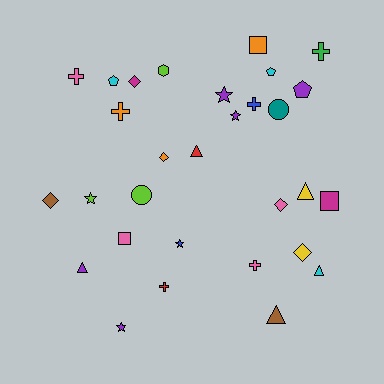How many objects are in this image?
There are 30 objects.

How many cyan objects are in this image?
There are 3 cyan objects.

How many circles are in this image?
There are 2 circles.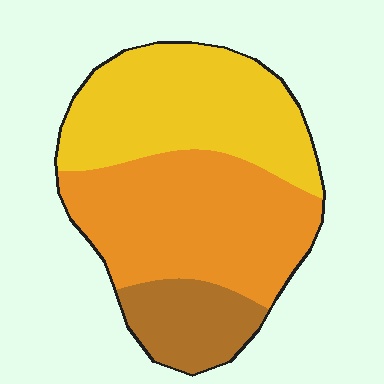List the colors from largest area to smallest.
From largest to smallest: orange, yellow, brown.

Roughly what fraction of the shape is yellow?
Yellow takes up about two fifths (2/5) of the shape.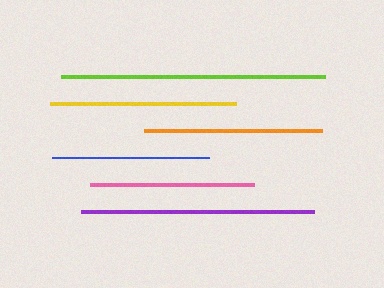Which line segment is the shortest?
The blue line is the shortest at approximately 157 pixels.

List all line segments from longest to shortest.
From longest to shortest: lime, purple, yellow, orange, pink, blue.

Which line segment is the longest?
The lime line is the longest at approximately 264 pixels.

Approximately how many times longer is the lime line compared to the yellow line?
The lime line is approximately 1.4 times the length of the yellow line.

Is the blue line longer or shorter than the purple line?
The purple line is longer than the blue line.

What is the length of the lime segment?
The lime segment is approximately 264 pixels long.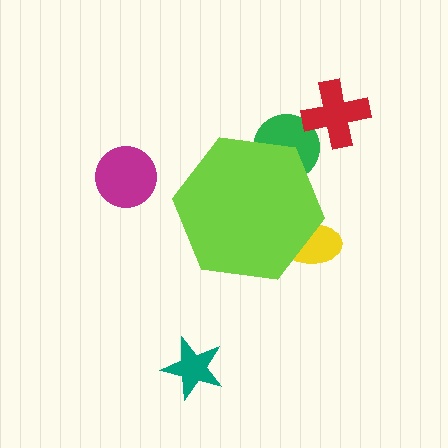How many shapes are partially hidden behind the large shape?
2 shapes are partially hidden.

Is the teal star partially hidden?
No, the teal star is fully visible.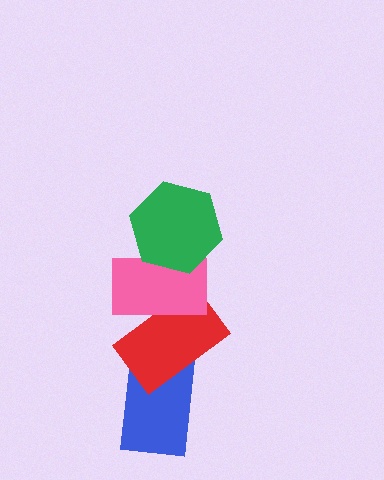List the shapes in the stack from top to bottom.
From top to bottom: the green hexagon, the pink rectangle, the red rectangle, the blue rectangle.